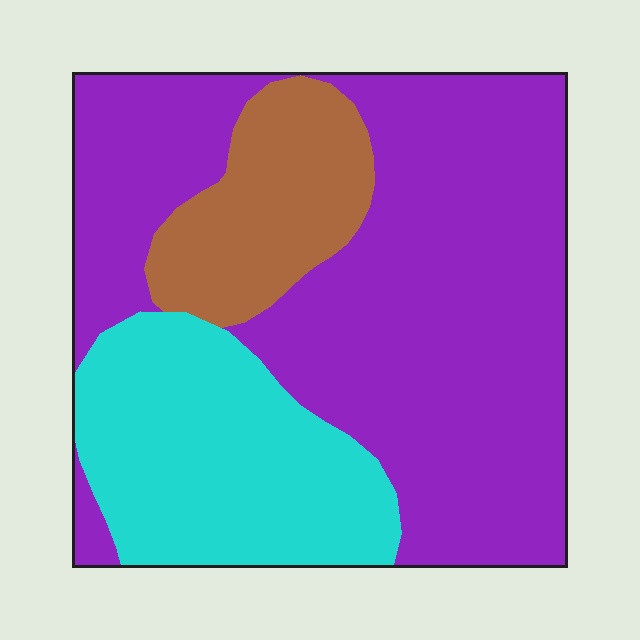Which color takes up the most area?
Purple, at roughly 60%.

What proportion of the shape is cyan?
Cyan takes up about one quarter (1/4) of the shape.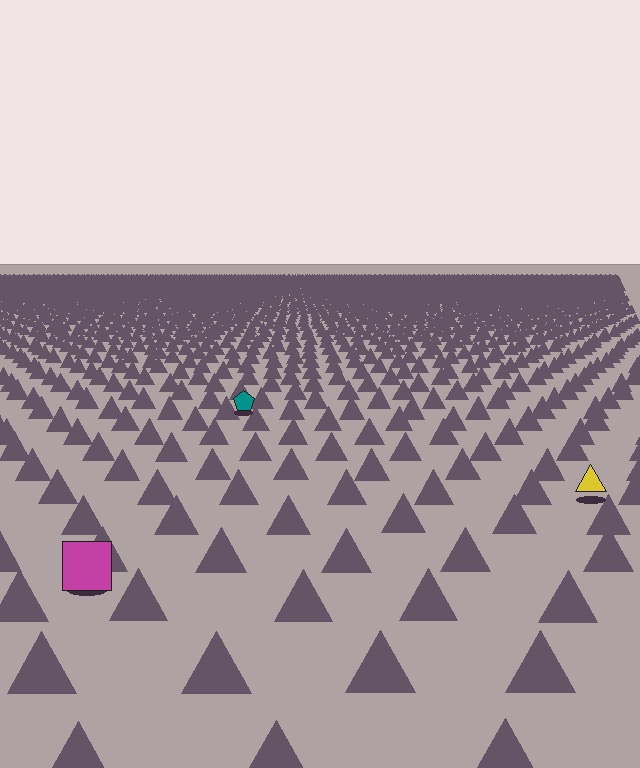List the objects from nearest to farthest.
From nearest to farthest: the magenta square, the yellow triangle, the teal pentagon.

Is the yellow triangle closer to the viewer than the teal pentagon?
Yes. The yellow triangle is closer — you can tell from the texture gradient: the ground texture is coarser near it.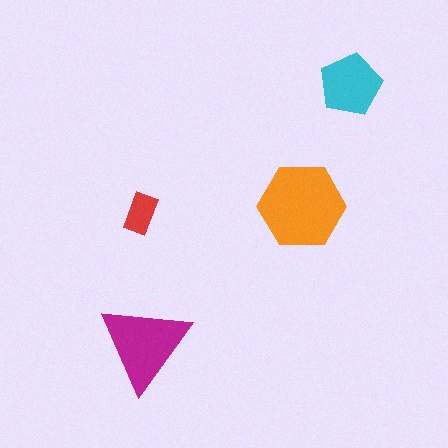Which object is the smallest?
The red rectangle.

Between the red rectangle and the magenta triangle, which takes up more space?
The magenta triangle.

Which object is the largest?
The orange hexagon.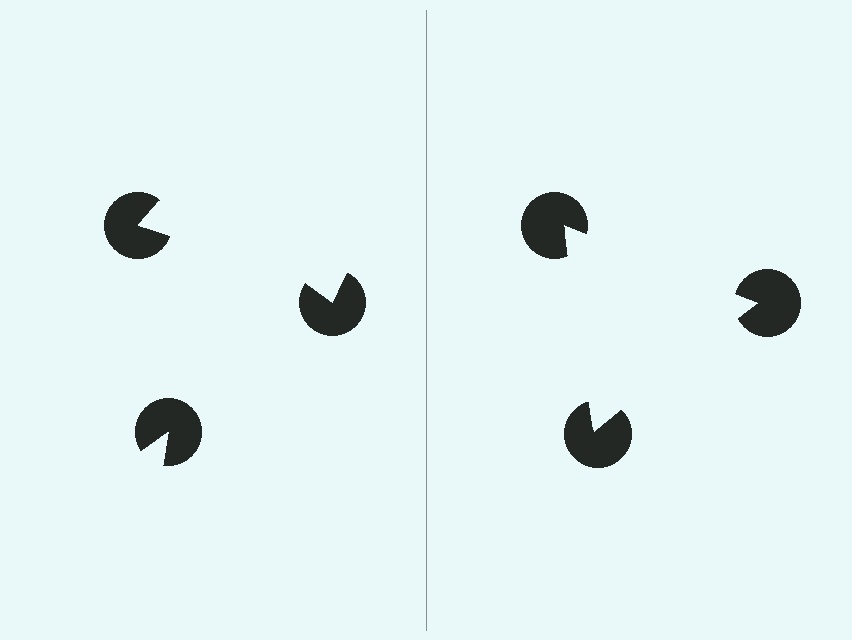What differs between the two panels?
The pac-man discs are positioned identically on both sides; only the wedge orientations differ. On the right they align to a triangle; on the left they are misaligned.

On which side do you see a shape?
An illusory triangle appears on the right side. On the left side the wedge cuts are rotated, so no coherent shape forms.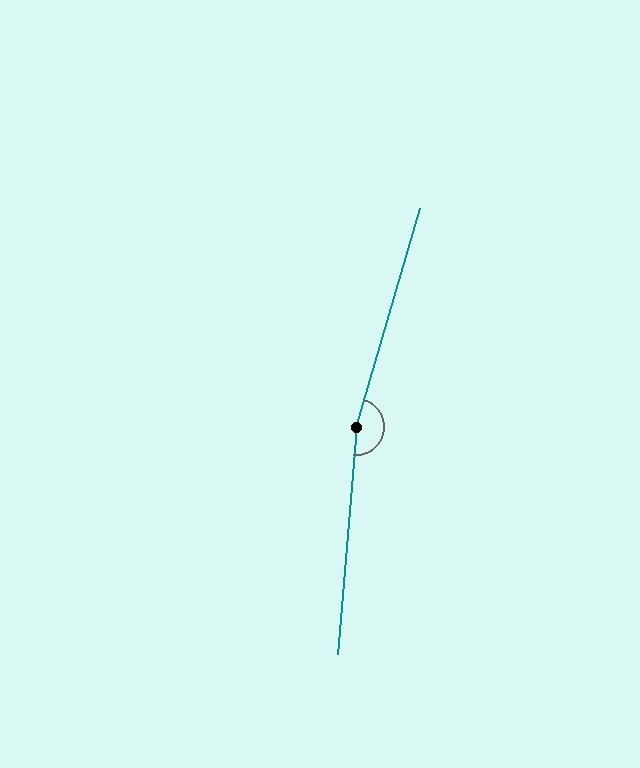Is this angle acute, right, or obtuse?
It is obtuse.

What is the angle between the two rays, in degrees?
Approximately 168 degrees.